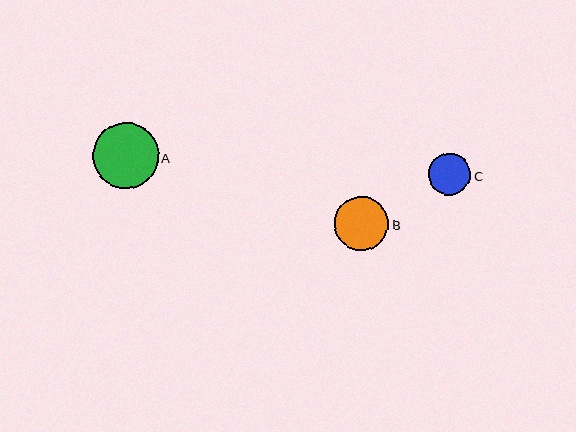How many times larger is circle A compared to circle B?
Circle A is approximately 1.2 times the size of circle B.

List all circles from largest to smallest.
From largest to smallest: A, B, C.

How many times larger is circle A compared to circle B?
Circle A is approximately 1.2 times the size of circle B.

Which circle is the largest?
Circle A is the largest with a size of approximately 66 pixels.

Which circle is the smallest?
Circle C is the smallest with a size of approximately 42 pixels.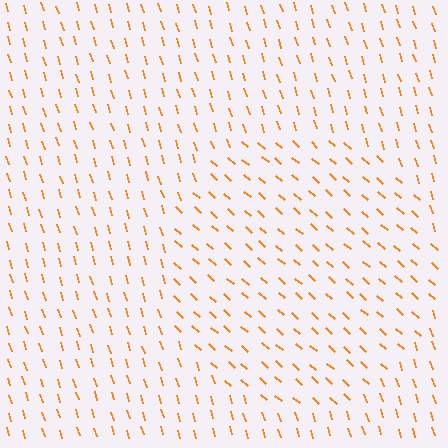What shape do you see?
I see a circle.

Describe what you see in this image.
The image is filled with small orange line segments. A circle region in the image has lines oriented differently from the surrounding lines, creating a visible texture boundary.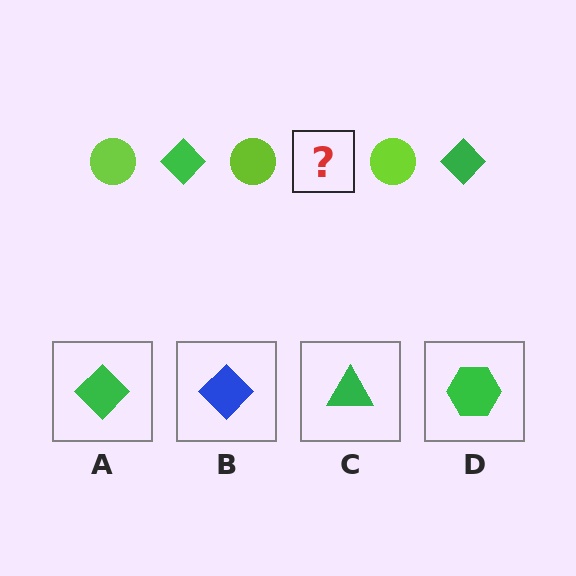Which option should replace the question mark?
Option A.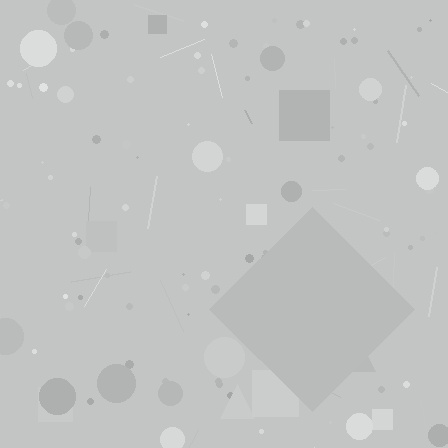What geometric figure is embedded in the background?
A diamond is embedded in the background.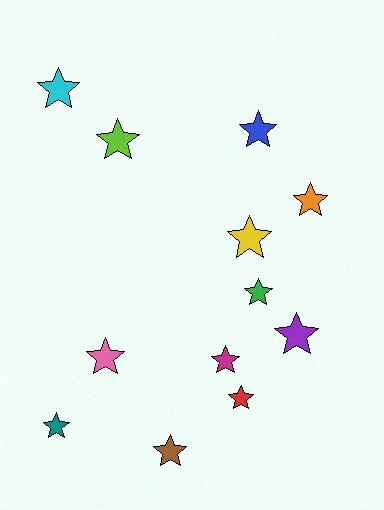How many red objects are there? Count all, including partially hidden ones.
There is 1 red object.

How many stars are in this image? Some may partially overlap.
There are 12 stars.